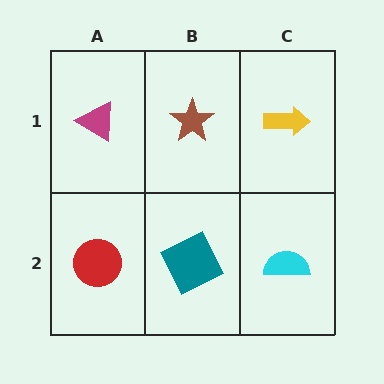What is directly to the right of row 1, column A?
A brown star.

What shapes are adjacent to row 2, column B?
A brown star (row 1, column B), a red circle (row 2, column A), a cyan semicircle (row 2, column C).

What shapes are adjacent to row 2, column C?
A yellow arrow (row 1, column C), a teal square (row 2, column B).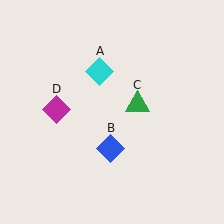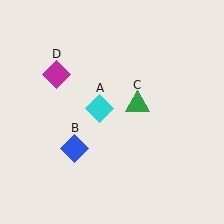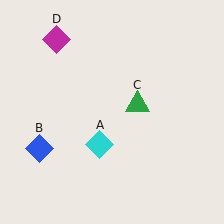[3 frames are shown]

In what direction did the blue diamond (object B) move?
The blue diamond (object B) moved left.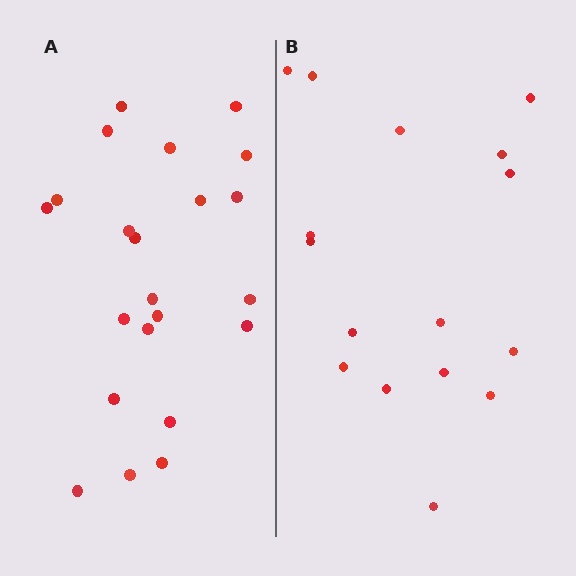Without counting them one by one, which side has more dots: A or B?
Region A (the left region) has more dots.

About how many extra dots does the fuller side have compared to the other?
Region A has about 6 more dots than region B.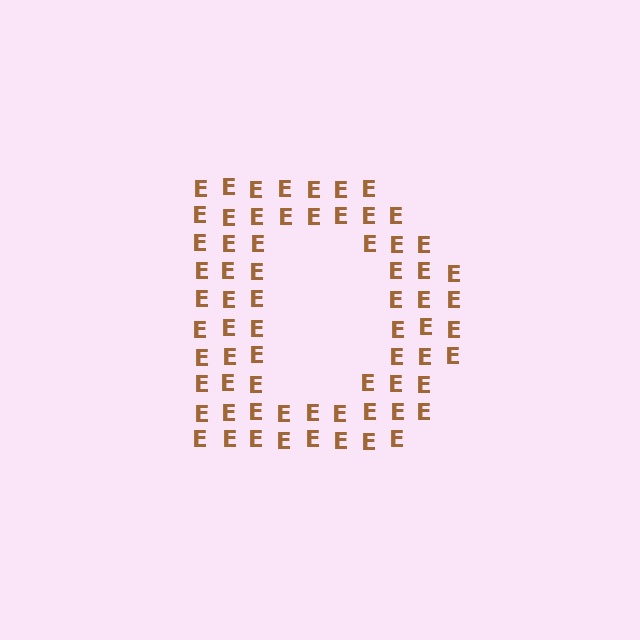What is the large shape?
The large shape is the letter D.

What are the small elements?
The small elements are letter E's.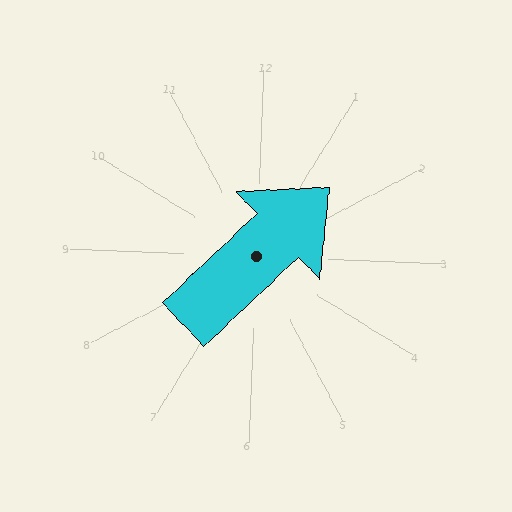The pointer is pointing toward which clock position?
Roughly 1 o'clock.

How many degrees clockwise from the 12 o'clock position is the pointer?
Approximately 44 degrees.